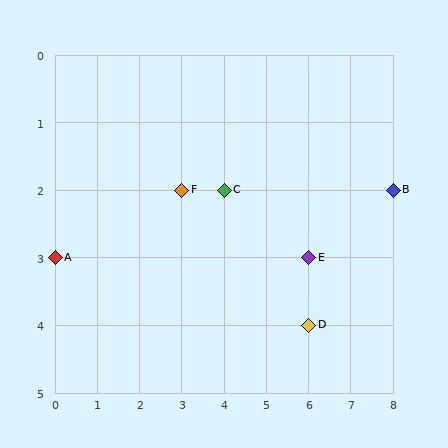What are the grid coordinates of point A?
Point A is at grid coordinates (0, 3).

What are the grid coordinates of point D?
Point D is at grid coordinates (6, 4).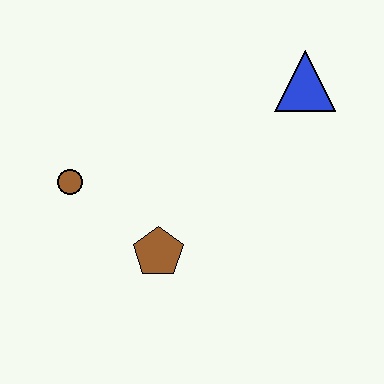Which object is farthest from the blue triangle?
The brown circle is farthest from the blue triangle.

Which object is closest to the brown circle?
The brown pentagon is closest to the brown circle.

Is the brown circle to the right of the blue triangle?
No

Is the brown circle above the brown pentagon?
Yes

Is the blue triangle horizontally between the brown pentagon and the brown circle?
No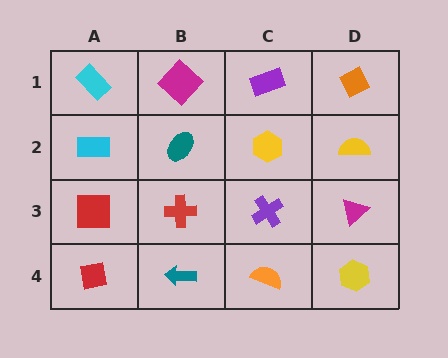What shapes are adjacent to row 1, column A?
A cyan rectangle (row 2, column A), a magenta diamond (row 1, column B).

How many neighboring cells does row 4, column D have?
2.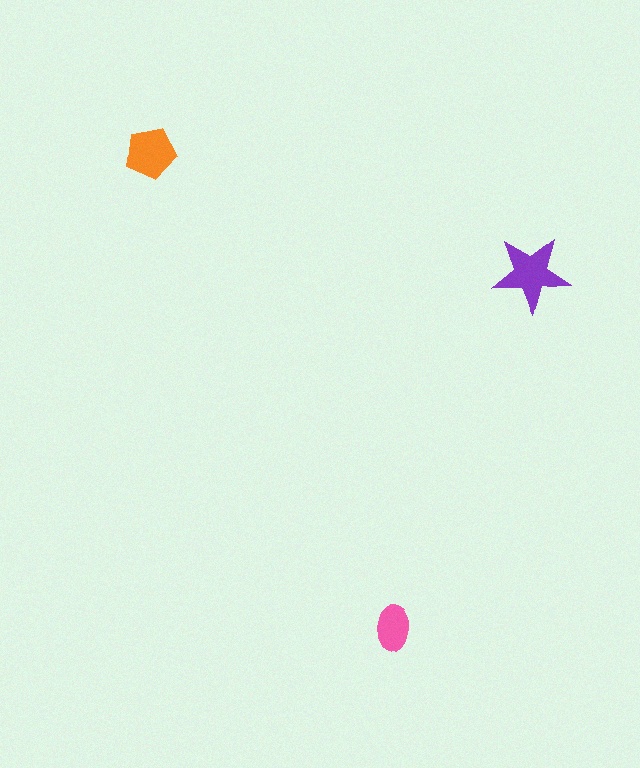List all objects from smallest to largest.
The pink ellipse, the orange pentagon, the purple star.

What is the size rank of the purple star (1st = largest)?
1st.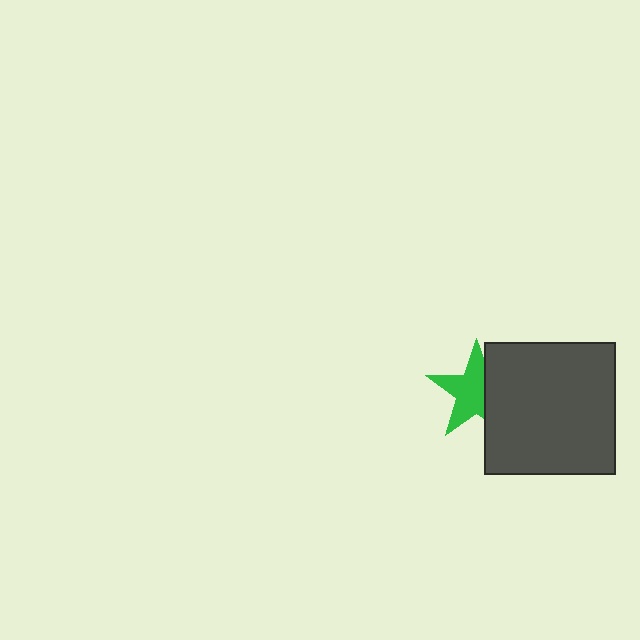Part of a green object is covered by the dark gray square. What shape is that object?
It is a star.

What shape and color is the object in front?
The object in front is a dark gray square.